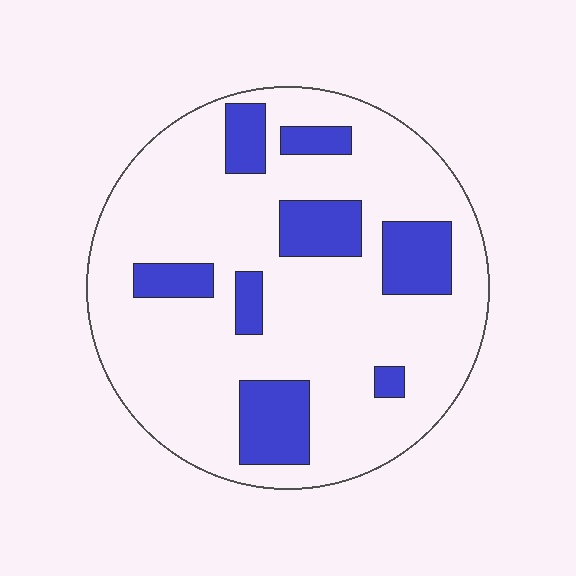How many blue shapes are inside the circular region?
8.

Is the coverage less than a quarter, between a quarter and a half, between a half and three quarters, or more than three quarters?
Less than a quarter.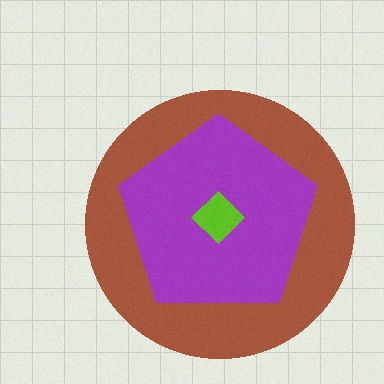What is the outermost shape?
The brown circle.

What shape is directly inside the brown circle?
The purple pentagon.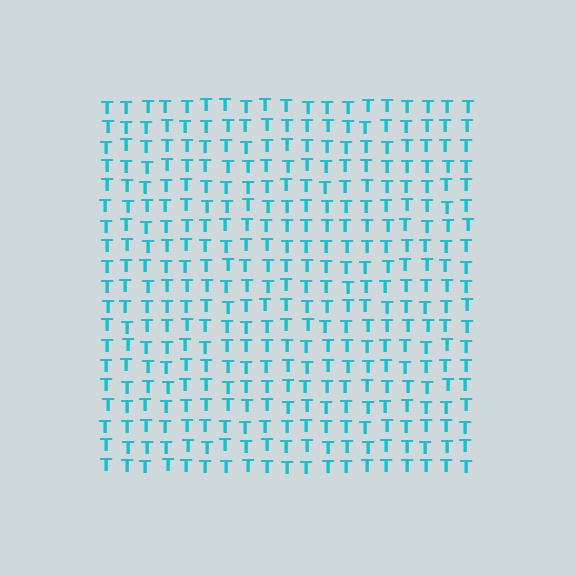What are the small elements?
The small elements are letter T's.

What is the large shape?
The large shape is a square.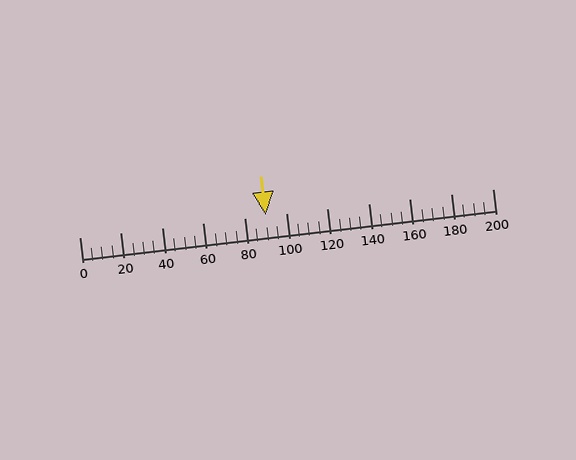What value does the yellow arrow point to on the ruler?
The yellow arrow points to approximately 90.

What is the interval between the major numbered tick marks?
The major tick marks are spaced 20 units apart.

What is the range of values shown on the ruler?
The ruler shows values from 0 to 200.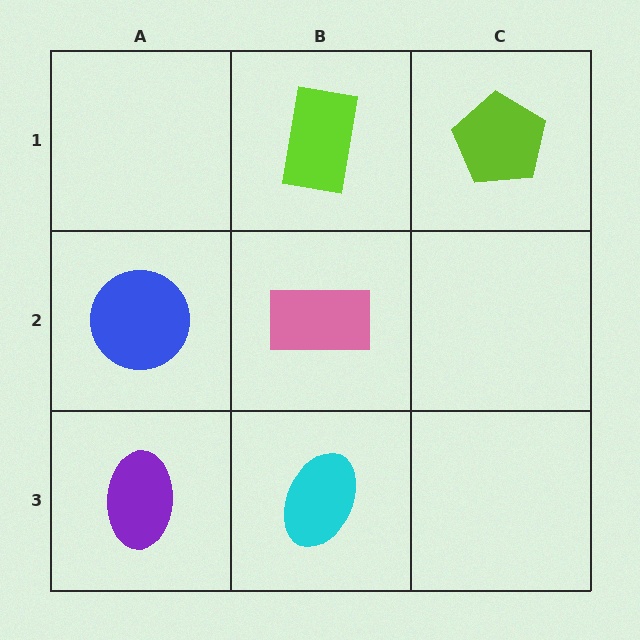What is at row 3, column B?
A cyan ellipse.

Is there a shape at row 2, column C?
No, that cell is empty.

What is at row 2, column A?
A blue circle.